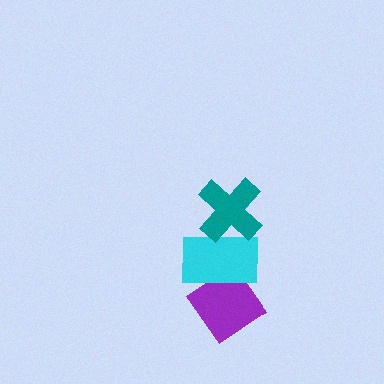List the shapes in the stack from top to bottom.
From top to bottom: the teal cross, the cyan rectangle, the purple diamond.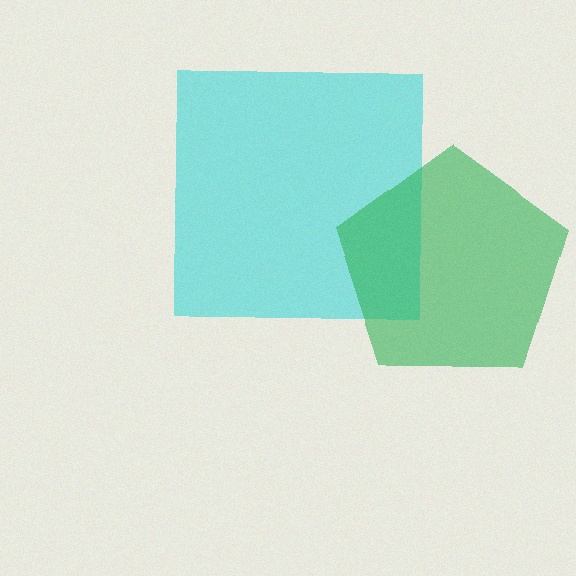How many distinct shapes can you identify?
There are 2 distinct shapes: a cyan square, a green pentagon.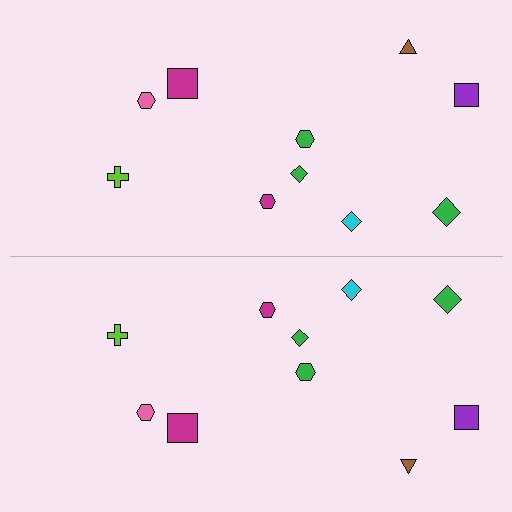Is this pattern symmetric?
Yes, this pattern has bilateral (reflection) symmetry.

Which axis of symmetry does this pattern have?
The pattern has a horizontal axis of symmetry running through the center of the image.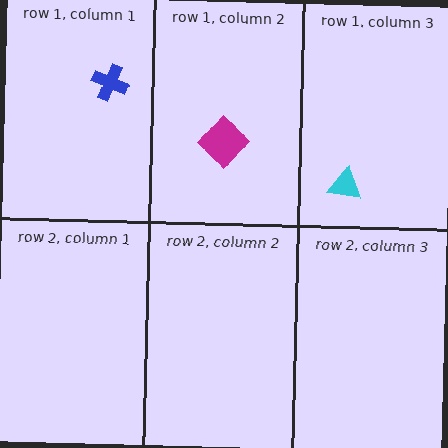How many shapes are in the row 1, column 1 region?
1.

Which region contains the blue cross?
The row 1, column 1 region.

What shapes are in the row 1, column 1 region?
The blue cross.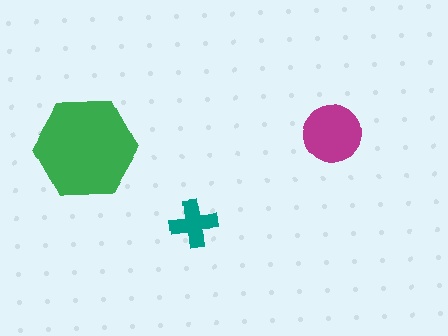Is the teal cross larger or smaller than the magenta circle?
Smaller.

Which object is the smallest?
The teal cross.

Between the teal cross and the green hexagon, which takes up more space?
The green hexagon.